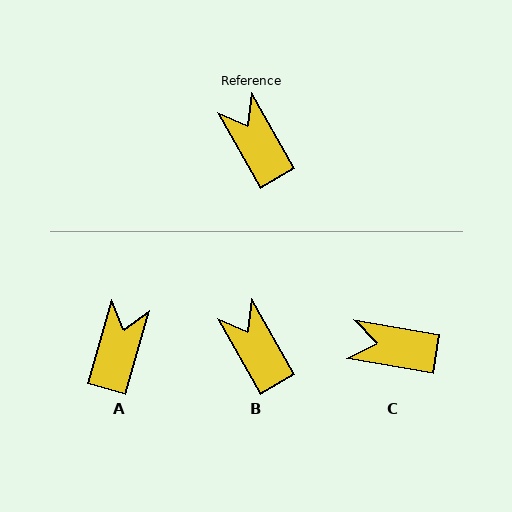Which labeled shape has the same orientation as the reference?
B.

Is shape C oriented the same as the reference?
No, it is off by about 50 degrees.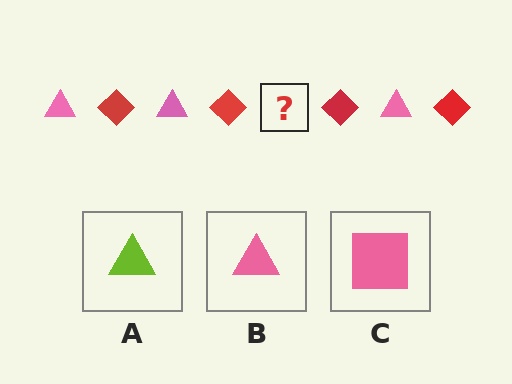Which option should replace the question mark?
Option B.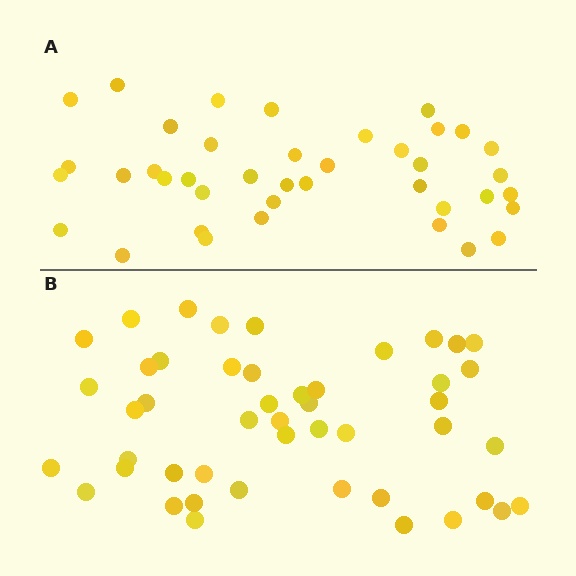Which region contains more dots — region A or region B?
Region B (the bottom region) has more dots.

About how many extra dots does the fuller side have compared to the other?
Region B has roughly 8 or so more dots than region A.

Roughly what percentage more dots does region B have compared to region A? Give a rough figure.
About 20% more.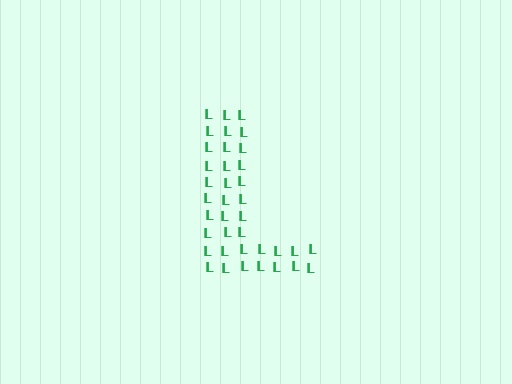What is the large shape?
The large shape is the letter L.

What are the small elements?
The small elements are letter L's.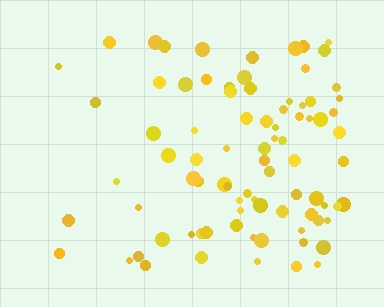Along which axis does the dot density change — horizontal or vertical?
Horizontal.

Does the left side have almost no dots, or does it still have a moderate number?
Still a moderate number, just noticeably fewer than the right.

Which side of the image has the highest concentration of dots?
The right.